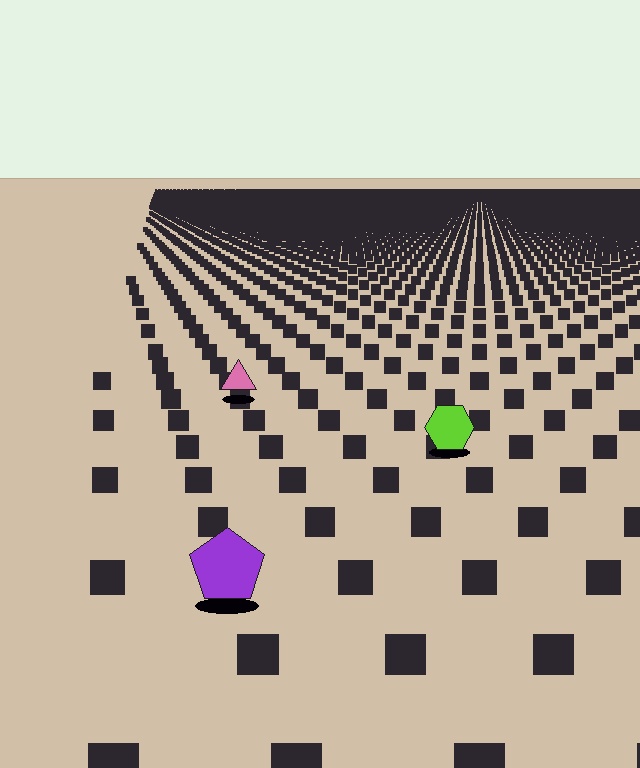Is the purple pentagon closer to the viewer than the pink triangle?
Yes. The purple pentagon is closer — you can tell from the texture gradient: the ground texture is coarser near it.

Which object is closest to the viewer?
The purple pentagon is closest. The texture marks near it are larger and more spread out.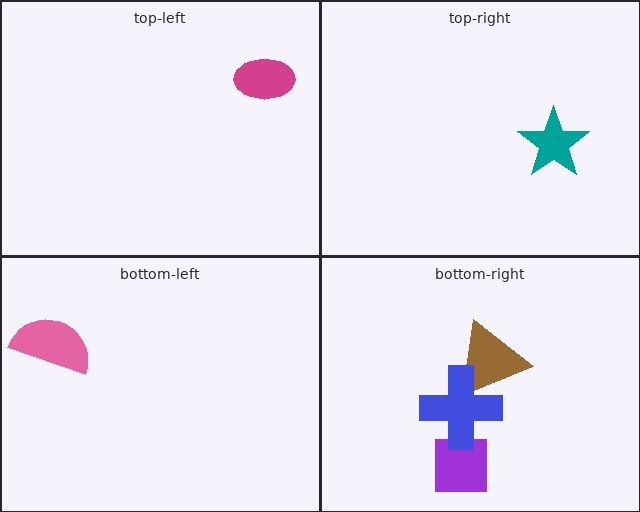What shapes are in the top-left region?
The magenta ellipse.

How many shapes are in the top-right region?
1.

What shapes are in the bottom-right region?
The brown triangle, the purple square, the blue cross.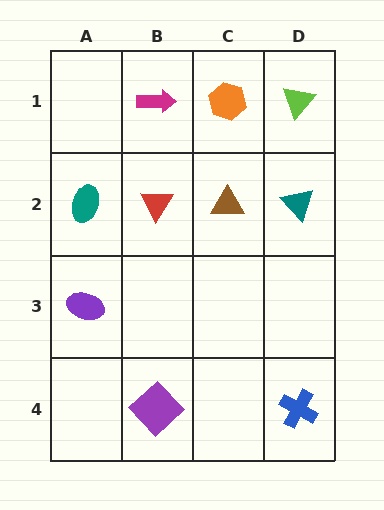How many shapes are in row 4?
2 shapes.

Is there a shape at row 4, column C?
No, that cell is empty.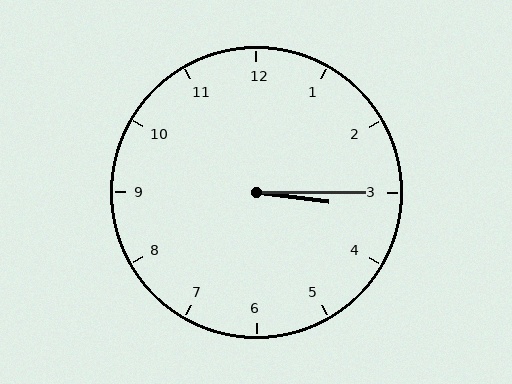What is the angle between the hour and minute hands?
Approximately 8 degrees.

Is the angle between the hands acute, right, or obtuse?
It is acute.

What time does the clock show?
3:15.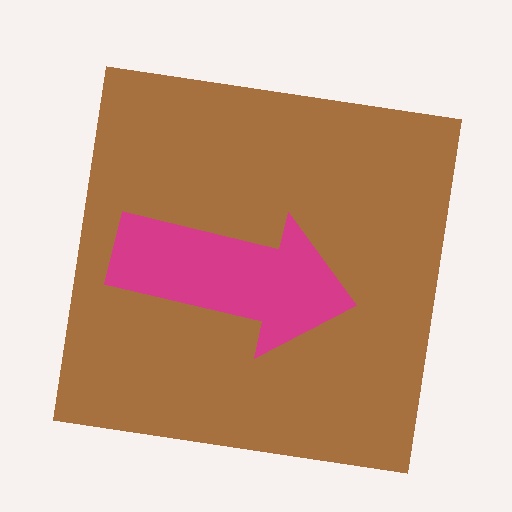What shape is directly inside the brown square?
The magenta arrow.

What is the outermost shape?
The brown square.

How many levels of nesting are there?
2.